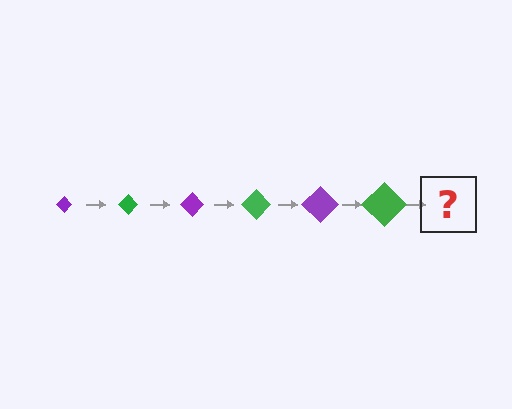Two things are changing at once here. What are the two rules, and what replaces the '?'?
The two rules are that the diamond grows larger each step and the color cycles through purple and green. The '?' should be a purple diamond, larger than the previous one.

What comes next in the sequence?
The next element should be a purple diamond, larger than the previous one.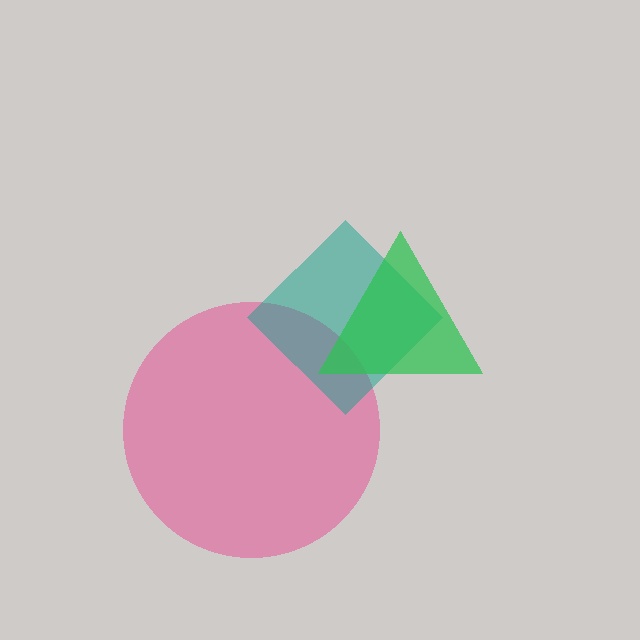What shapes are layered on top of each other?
The layered shapes are: a pink circle, a teal diamond, a green triangle.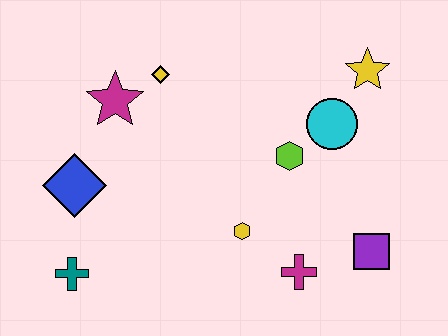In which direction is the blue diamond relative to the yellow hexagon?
The blue diamond is to the left of the yellow hexagon.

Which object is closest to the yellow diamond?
The magenta star is closest to the yellow diamond.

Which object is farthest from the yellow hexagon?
The yellow star is farthest from the yellow hexagon.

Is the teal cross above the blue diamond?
No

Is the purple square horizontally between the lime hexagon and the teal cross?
No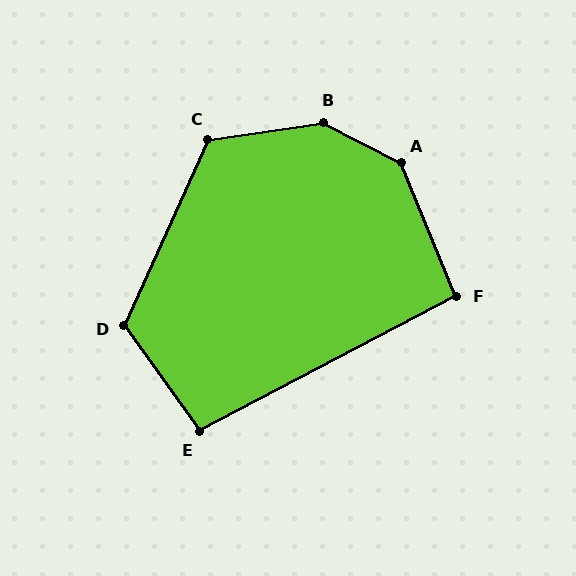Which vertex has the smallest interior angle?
F, at approximately 95 degrees.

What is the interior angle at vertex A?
Approximately 140 degrees (obtuse).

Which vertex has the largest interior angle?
B, at approximately 145 degrees.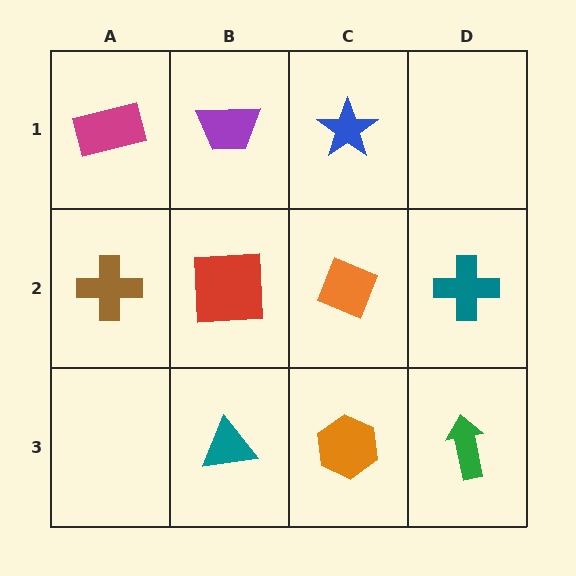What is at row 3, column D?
A green arrow.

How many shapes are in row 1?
3 shapes.